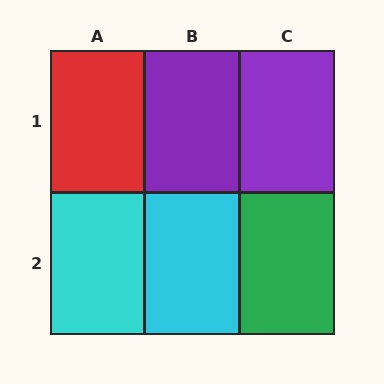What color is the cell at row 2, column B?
Cyan.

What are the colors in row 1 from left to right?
Red, purple, purple.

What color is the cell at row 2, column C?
Green.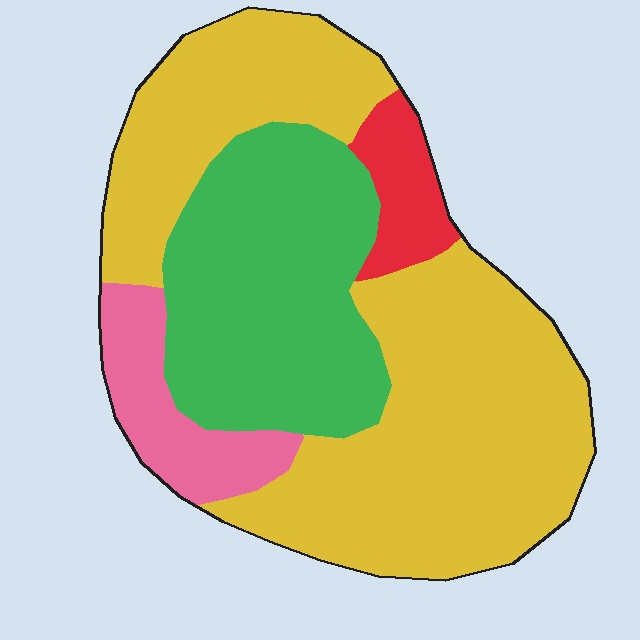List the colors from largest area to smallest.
From largest to smallest: yellow, green, pink, red.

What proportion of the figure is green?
Green covers around 30% of the figure.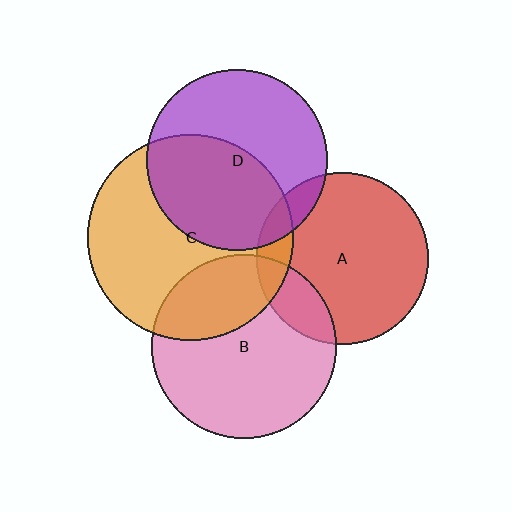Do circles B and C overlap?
Yes.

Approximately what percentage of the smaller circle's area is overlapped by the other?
Approximately 30%.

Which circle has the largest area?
Circle C (orange).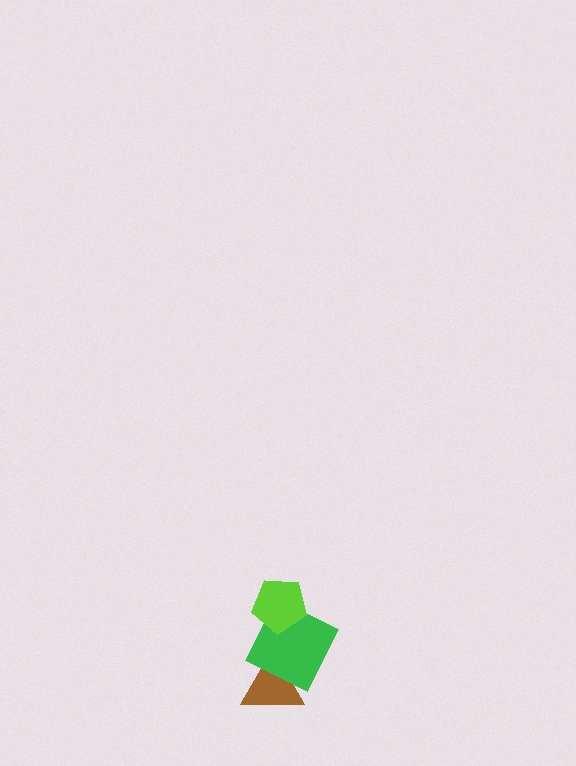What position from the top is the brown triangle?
The brown triangle is 3rd from the top.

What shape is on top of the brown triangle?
The green square is on top of the brown triangle.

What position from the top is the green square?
The green square is 2nd from the top.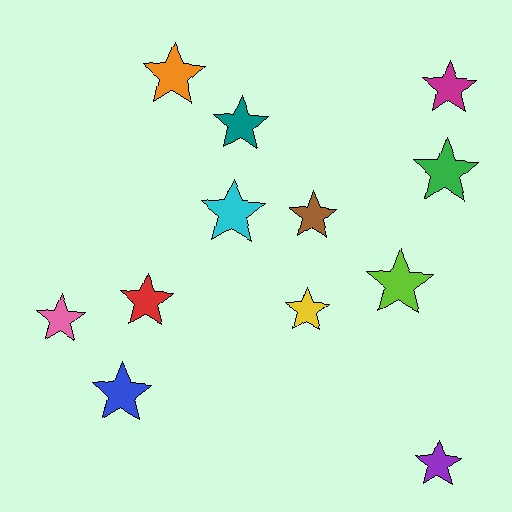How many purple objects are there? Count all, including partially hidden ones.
There is 1 purple object.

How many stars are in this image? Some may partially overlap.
There are 12 stars.